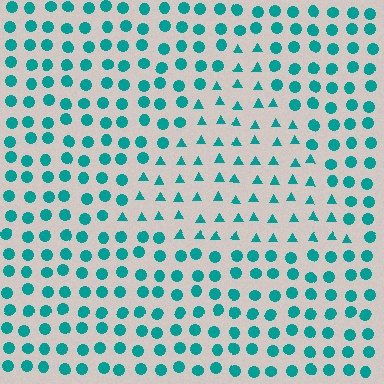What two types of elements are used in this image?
The image uses triangles inside the triangle region and circles outside it.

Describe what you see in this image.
The image is filled with small teal elements arranged in a uniform grid. A triangle-shaped region contains triangles, while the surrounding area contains circles. The boundary is defined purely by the change in element shape.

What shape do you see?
I see a triangle.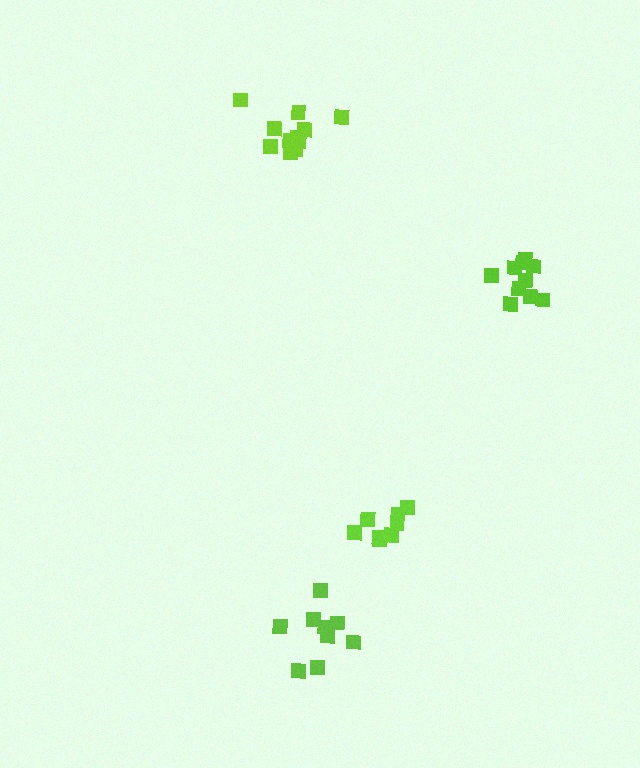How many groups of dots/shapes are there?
There are 4 groups.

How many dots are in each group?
Group 1: 11 dots, Group 2: 9 dots, Group 3: 8 dots, Group 4: 10 dots (38 total).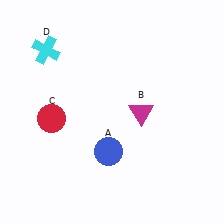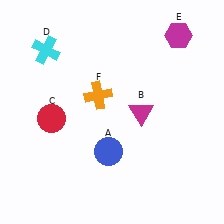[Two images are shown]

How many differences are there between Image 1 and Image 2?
There are 2 differences between the two images.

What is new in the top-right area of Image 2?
A magenta hexagon (E) was added in the top-right area of Image 2.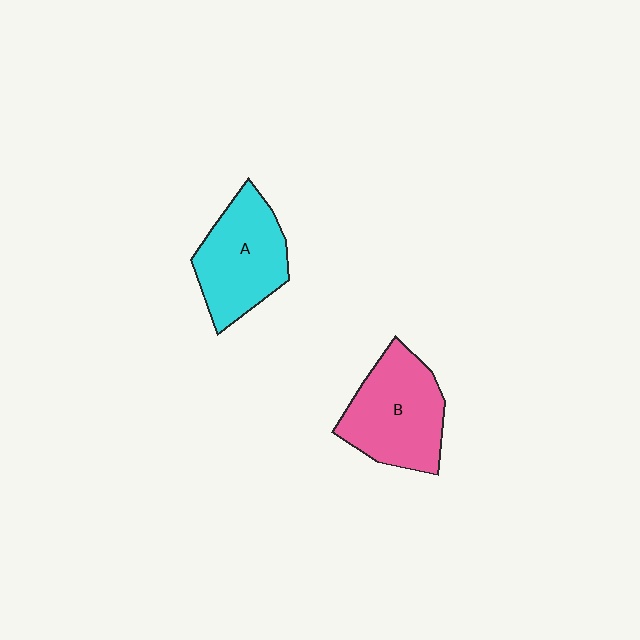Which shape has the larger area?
Shape B (pink).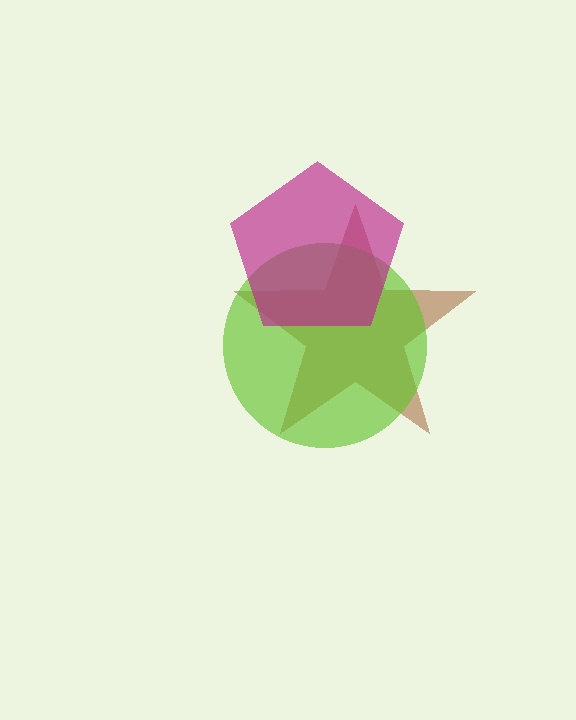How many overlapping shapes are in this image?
There are 3 overlapping shapes in the image.